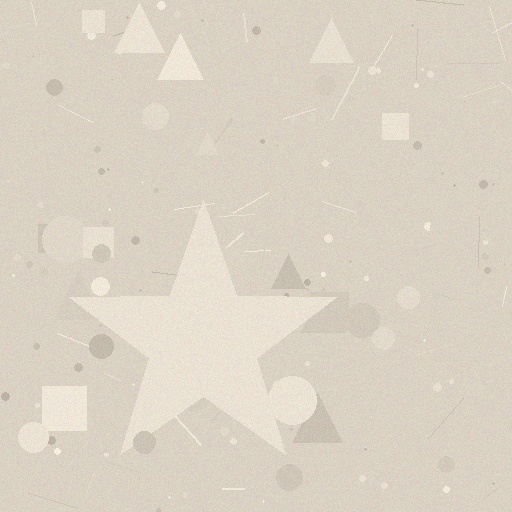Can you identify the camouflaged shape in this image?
The camouflaged shape is a star.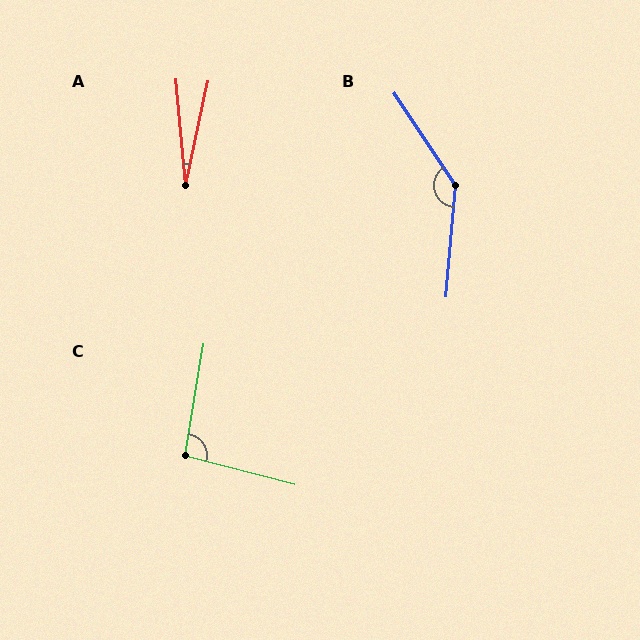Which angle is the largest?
B, at approximately 141 degrees.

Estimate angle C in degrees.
Approximately 95 degrees.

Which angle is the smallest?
A, at approximately 18 degrees.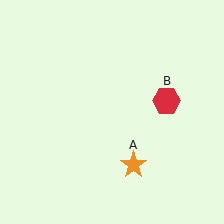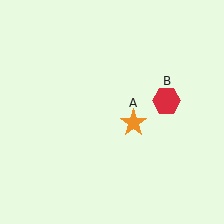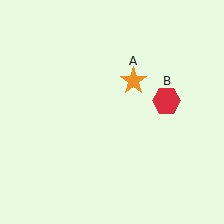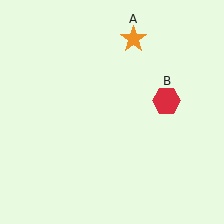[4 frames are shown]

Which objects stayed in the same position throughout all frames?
Red hexagon (object B) remained stationary.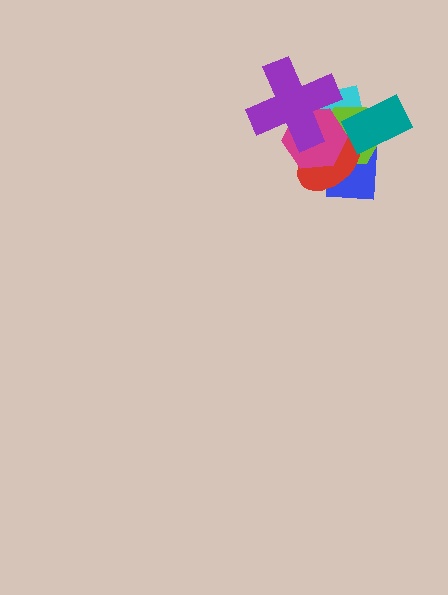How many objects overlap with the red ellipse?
5 objects overlap with the red ellipse.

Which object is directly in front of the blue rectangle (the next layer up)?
The lime hexagon is directly in front of the blue rectangle.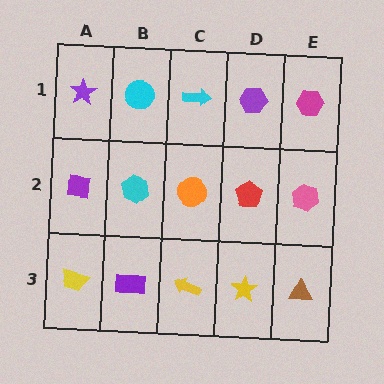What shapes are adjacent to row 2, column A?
A purple star (row 1, column A), a yellow trapezoid (row 3, column A), a cyan hexagon (row 2, column B).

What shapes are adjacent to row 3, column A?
A purple square (row 2, column A), a purple rectangle (row 3, column B).